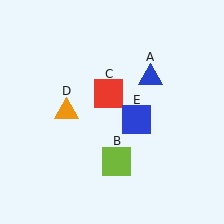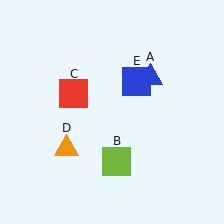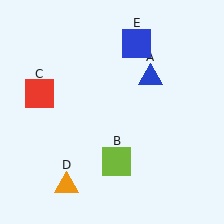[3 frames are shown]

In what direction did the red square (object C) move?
The red square (object C) moved left.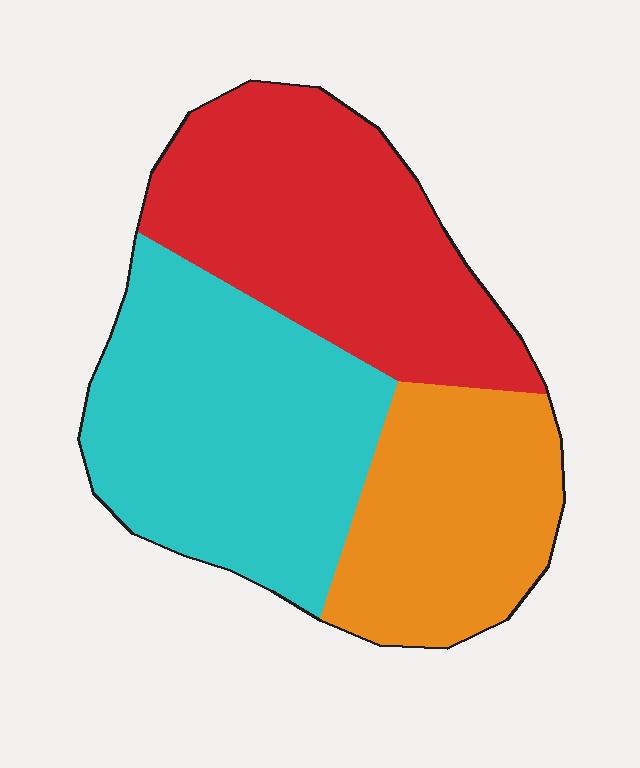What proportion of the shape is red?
Red covers around 35% of the shape.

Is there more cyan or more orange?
Cyan.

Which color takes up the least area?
Orange, at roughly 25%.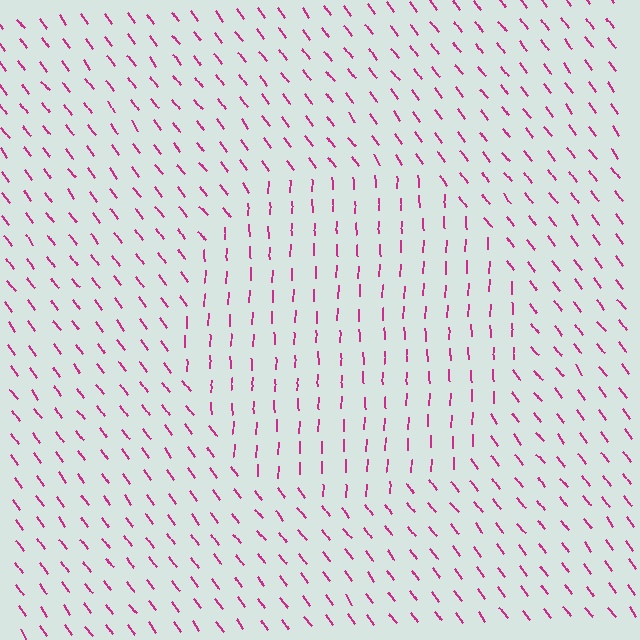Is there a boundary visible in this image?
Yes, there is a texture boundary formed by a change in line orientation.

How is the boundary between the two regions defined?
The boundary is defined purely by a change in line orientation (approximately 38 degrees difference). All lines are the same color and thickness.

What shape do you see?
I see a circle.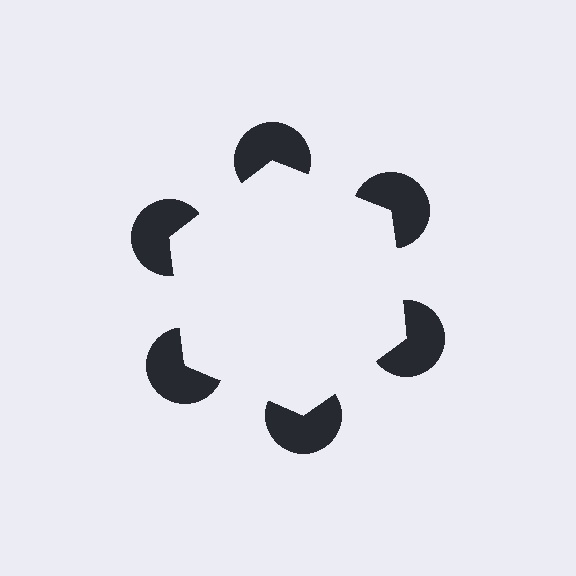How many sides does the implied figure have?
6 sides.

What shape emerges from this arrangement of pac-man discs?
An illusory hexagon — its edges are inferred from the aligned wedge cuts in the pac-man discs, not physically drawn.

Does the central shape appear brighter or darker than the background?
It typically appears slightly brighter than the background, even though no actual brightness change is drawn.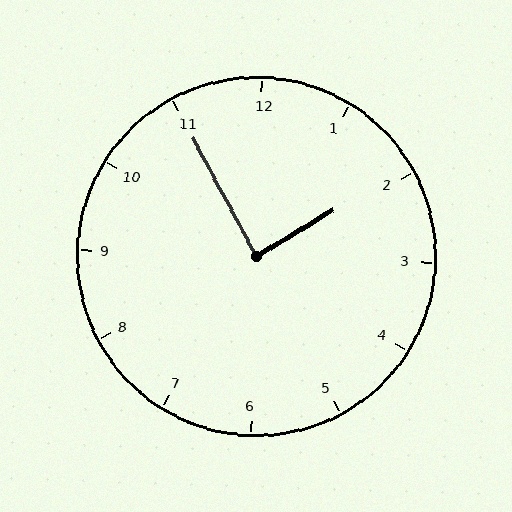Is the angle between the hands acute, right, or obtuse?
It is right.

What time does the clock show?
1:55.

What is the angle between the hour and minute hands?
Approximately 88 degrees.